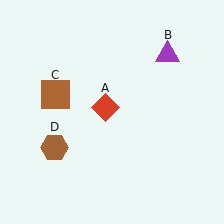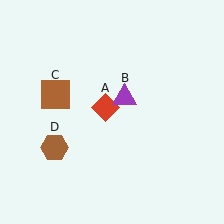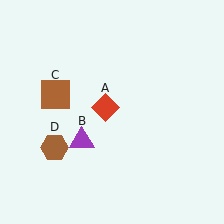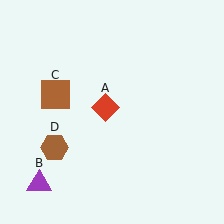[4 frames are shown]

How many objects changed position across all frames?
1 object changed position: purple triangle (object B).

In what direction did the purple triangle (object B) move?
The purple triangle (object B) moved down and to the left.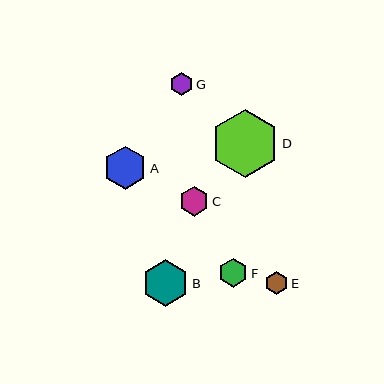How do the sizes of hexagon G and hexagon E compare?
Hexagon G and hexagon E are approximately the same size.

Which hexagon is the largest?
Hexagon D is the largest with a size of approximately 68 pixels.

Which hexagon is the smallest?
Hexagon E is the smallest with a size of approximately 23 pixels.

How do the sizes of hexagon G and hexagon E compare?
Hexagon G and hexagon E are approximately the same size.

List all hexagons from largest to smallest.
From largest to smallest: D, B, A, C, F, G, E.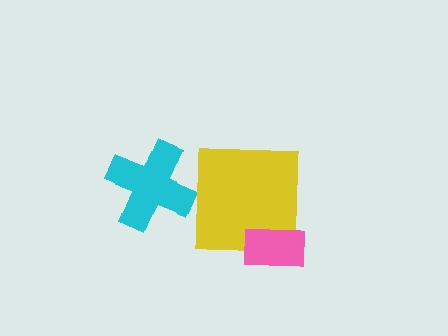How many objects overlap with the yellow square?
1 object overlaps with the yellow square.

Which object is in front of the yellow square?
The pink rectangle is in front of the yellow square.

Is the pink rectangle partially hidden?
No, no other shape covers it.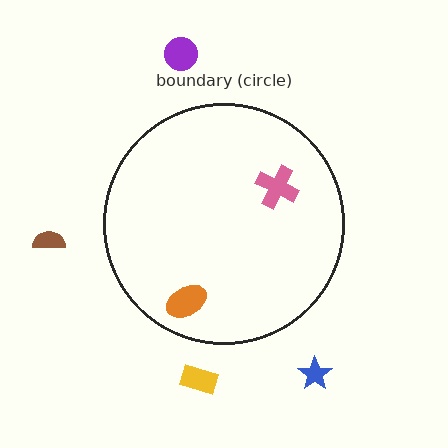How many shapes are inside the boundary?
2 inside, 4 outside.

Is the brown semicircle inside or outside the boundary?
Outside.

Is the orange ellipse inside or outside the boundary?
Inside.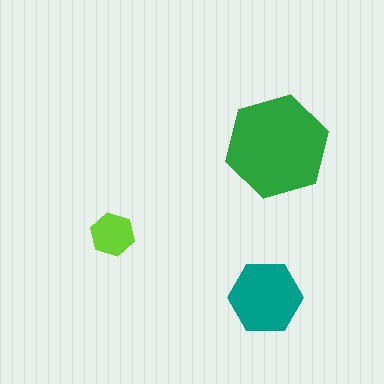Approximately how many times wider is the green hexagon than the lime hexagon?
About 2.5 times wider.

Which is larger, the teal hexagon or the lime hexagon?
The teal one.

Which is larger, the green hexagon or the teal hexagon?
The green one.